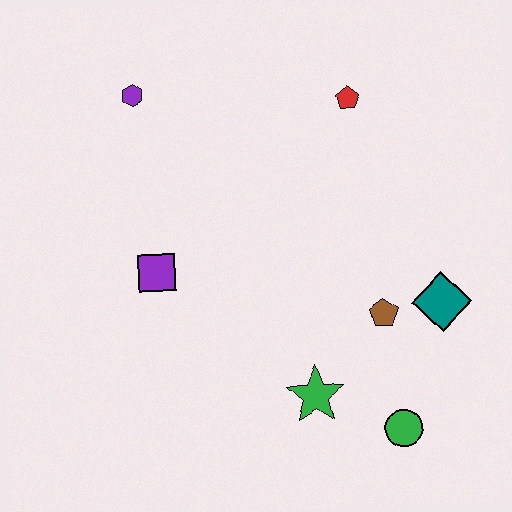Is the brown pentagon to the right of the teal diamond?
No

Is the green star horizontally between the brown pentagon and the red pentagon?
No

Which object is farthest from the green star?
The purple hexagon is farthest from the green star.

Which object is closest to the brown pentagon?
The teal diamond is closest to the brown pentagon.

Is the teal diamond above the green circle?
Yes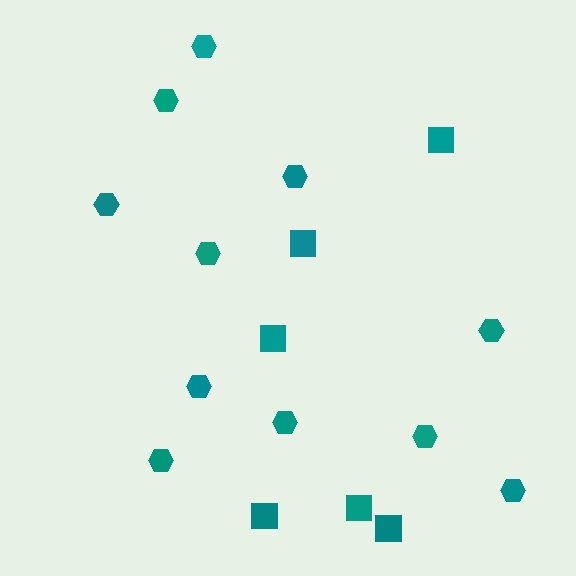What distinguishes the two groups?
There are 2 groups: one group of squares (6) and one group of hexagons (11).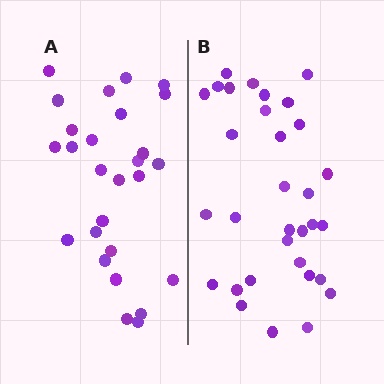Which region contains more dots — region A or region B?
Region B (the right region) has more dots.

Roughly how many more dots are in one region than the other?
Region B has about 5 more dots than region A.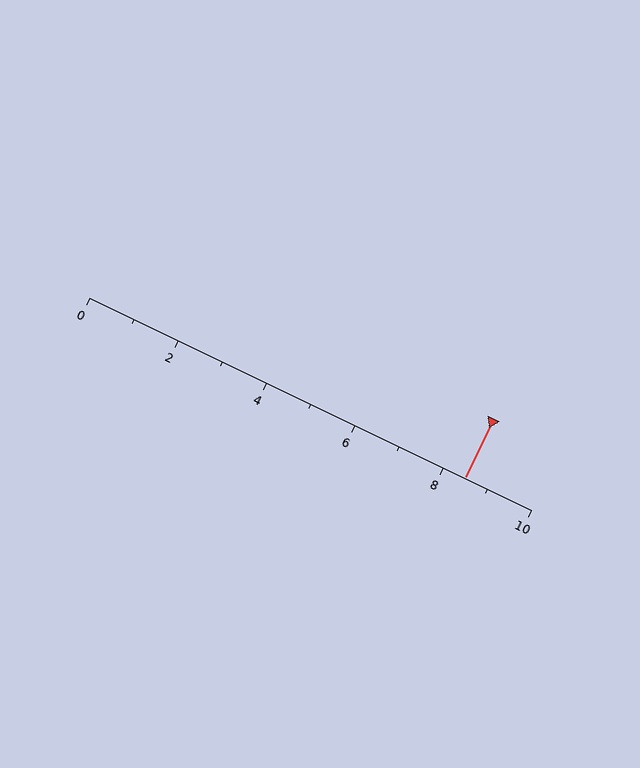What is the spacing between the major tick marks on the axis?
The major ticks are spaced 2 apart.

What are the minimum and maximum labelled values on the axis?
The axis runs from 0 to 10.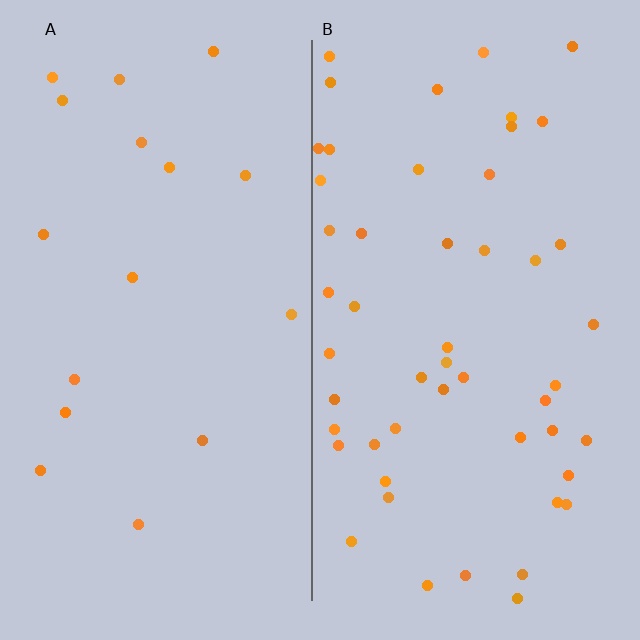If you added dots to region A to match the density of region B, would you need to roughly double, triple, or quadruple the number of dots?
Approximately triple.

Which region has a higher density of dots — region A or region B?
B (the right).